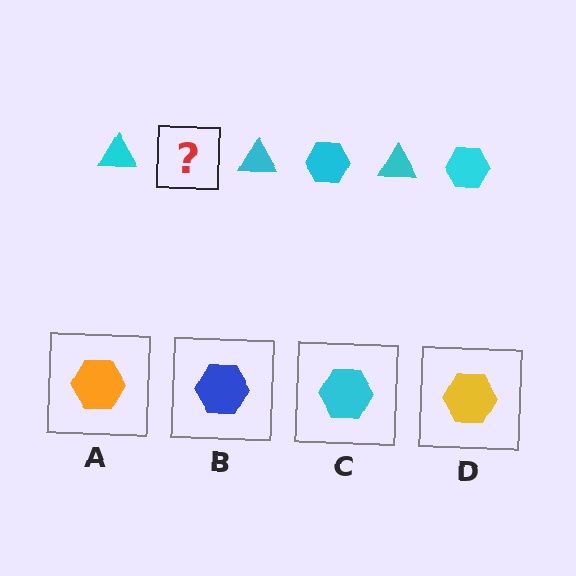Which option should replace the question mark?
Option C.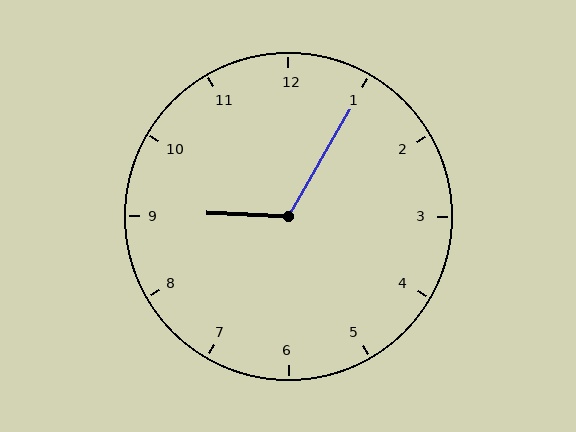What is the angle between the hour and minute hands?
Approximately 118 degrees.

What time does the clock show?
9:05.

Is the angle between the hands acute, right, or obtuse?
It is obtuse.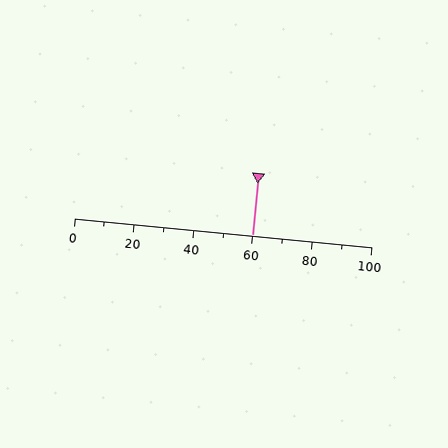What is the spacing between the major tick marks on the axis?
The major ticks are spaced 20 apart.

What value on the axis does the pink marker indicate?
The marker indicates approximately 60.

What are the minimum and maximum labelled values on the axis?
The axis runs from 0 to 100.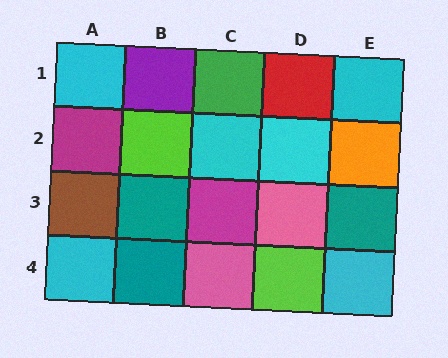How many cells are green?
1 cell is green.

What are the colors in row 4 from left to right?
Cyan, teal, pink, lime, cyan.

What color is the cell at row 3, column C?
Magenta.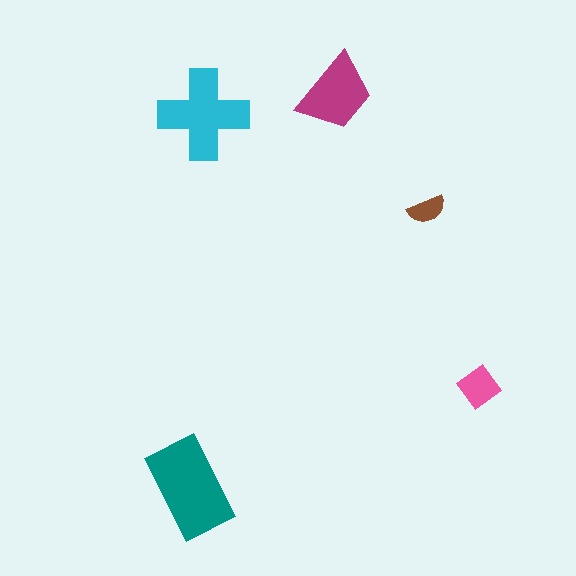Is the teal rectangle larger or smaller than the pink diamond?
Larger.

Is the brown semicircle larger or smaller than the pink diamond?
Smaller.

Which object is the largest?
The teal rectangle.